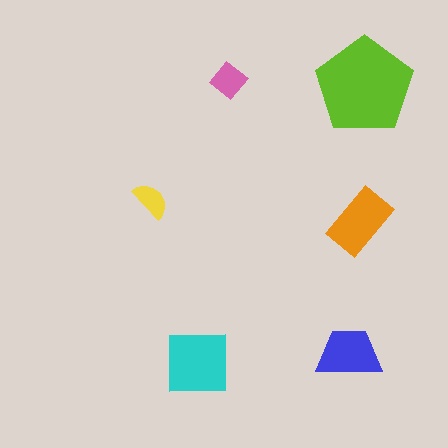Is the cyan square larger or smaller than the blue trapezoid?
Larger.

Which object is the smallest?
The yellow semicircle.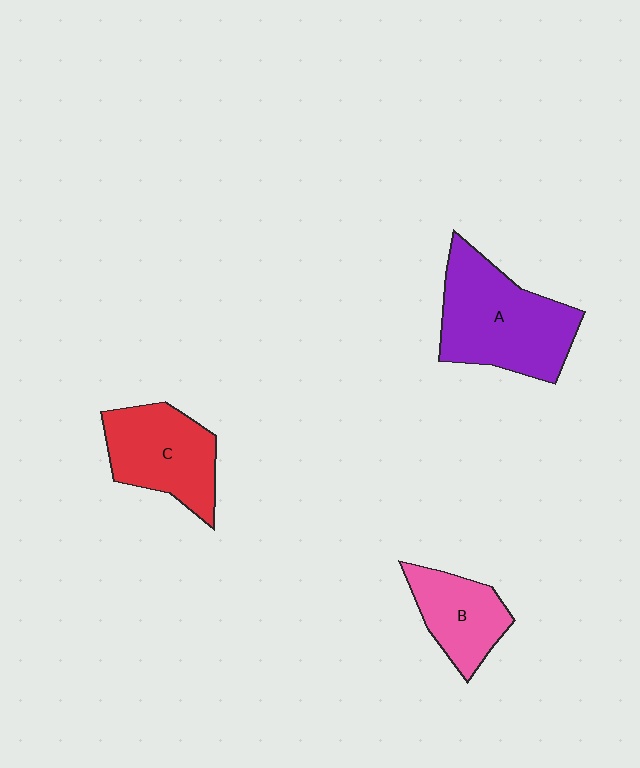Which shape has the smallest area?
Shape B (pink).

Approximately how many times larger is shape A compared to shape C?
Approximately 1.3 times.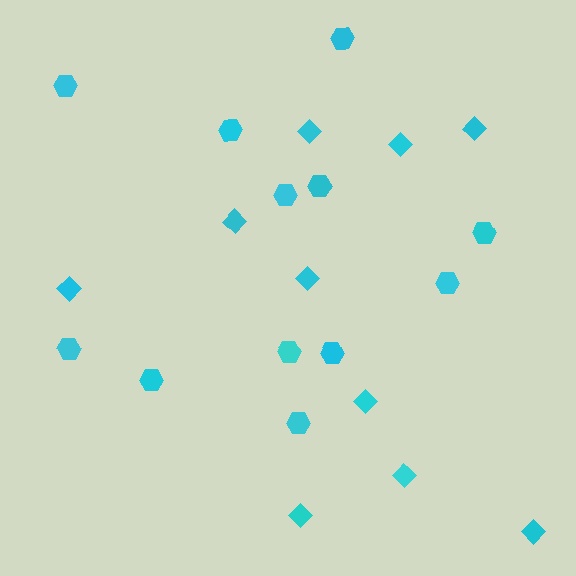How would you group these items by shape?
There are 2 groups: one group of hexagons (12) and one group of diamonds (10).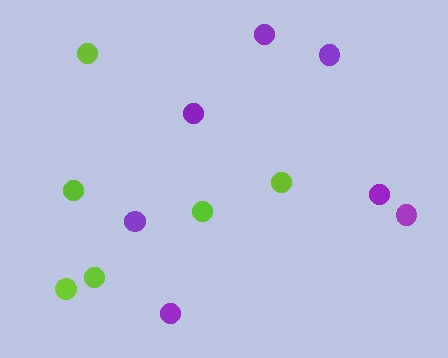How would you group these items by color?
There are 2 groups: one group of lime circles (6) and one group of purple circles (7).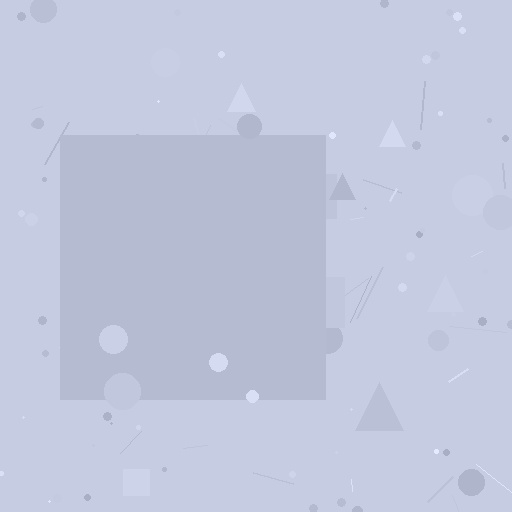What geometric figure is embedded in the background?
A square is embedded in the background.